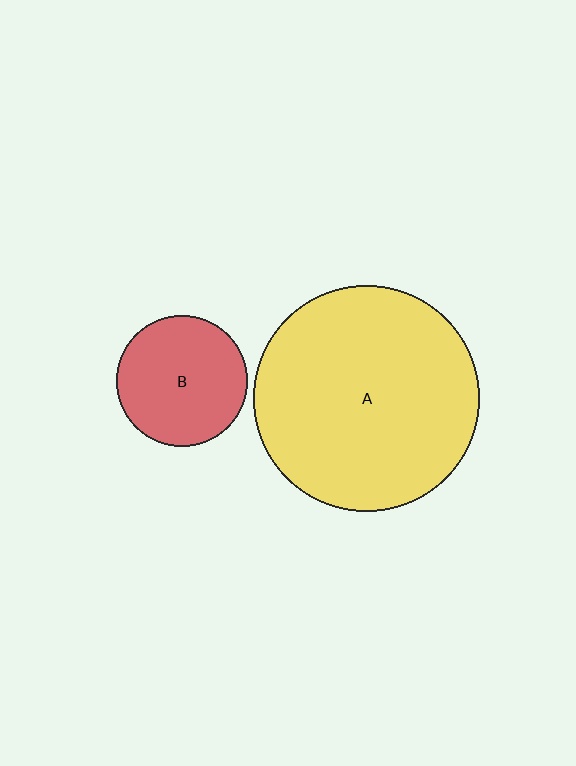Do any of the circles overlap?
No, none of the circles overlap.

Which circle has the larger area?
Circle A (yellow).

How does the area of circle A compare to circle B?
Approximately 3.0 times.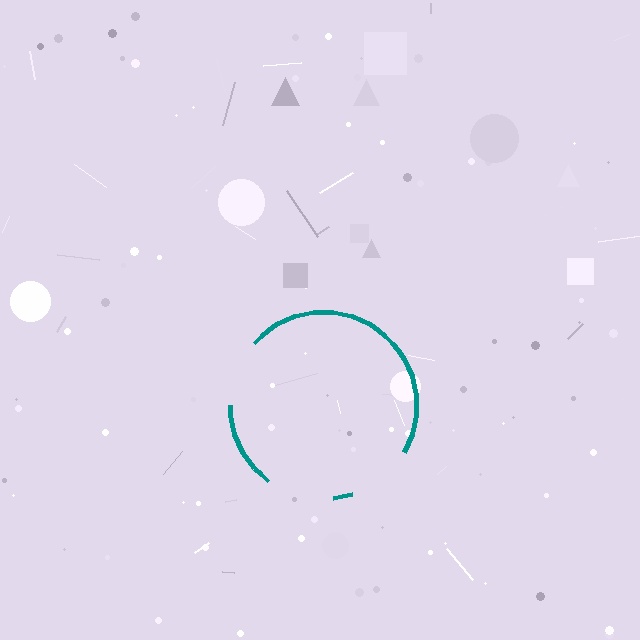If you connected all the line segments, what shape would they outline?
They would outline a circle.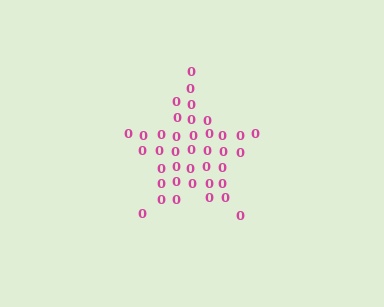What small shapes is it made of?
It is made of small digit 0's.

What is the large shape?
The large shape is a star.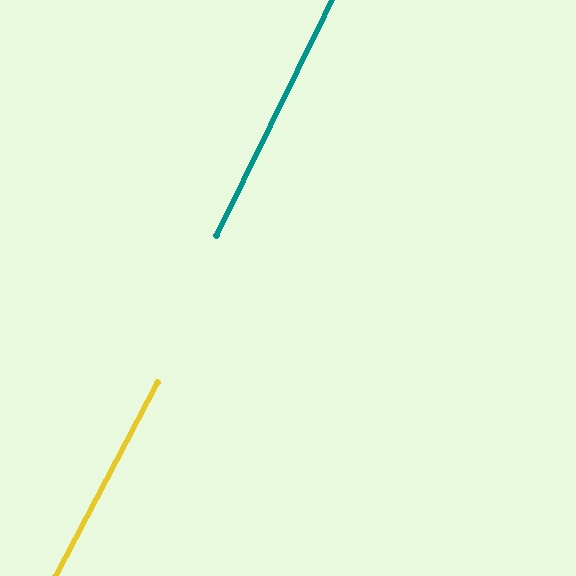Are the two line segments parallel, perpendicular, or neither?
Parallel — their directions differ by only 1.8°.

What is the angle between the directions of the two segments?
Approximately 2 degrees.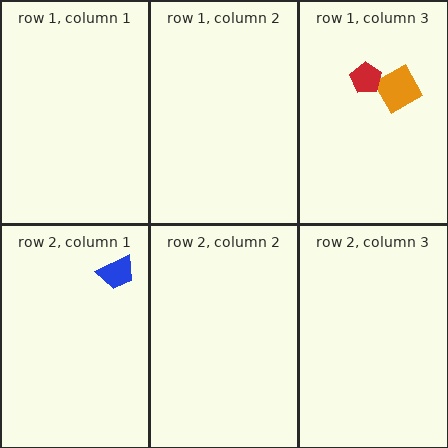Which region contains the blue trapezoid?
The row 2, column 1 region.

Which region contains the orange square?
The row 1, column 3 region.